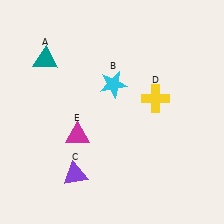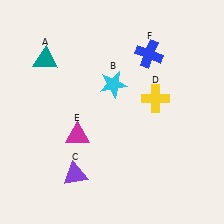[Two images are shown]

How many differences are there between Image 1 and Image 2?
There is 1 difference between the two images.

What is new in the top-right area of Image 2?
A blue cross (F) was added in the top-right area of Image 2.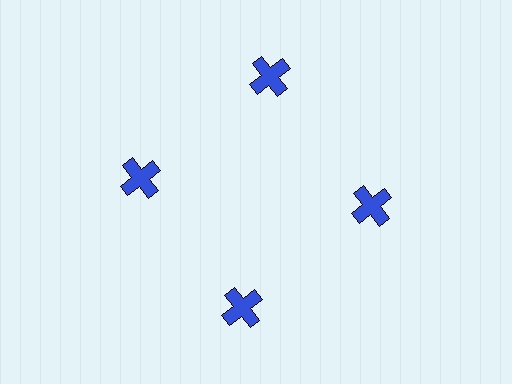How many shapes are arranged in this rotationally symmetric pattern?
There are 4 shapes, arranged in 4 groups of 1.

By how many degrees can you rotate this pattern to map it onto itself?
The pattern maps onto itself every 90 degrees of rotation.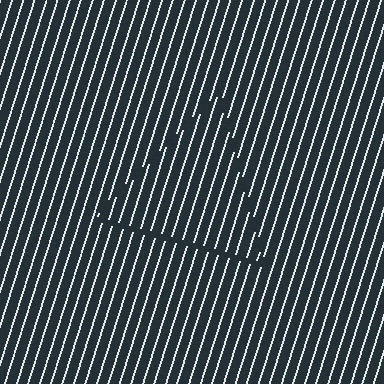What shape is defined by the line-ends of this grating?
An illusory triangle. The interior of the shape contains the same grating, shifted by half a period — the contour is defined by the phase discontinuity where line-ends from the inner and outer gratings abut.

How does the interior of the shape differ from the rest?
The interior of the shape contains the same grating, shifted by half a period — the contour is defined by the phase discontinuity where line-ends from the inner and outer gratings abut.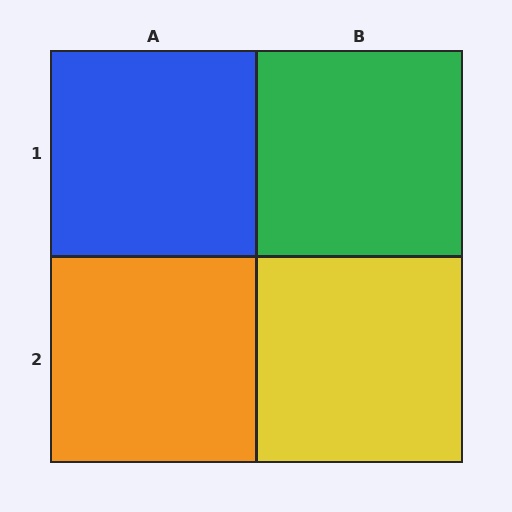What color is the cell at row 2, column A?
Orange.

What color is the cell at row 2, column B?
Yellow.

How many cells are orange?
1 cell is orange.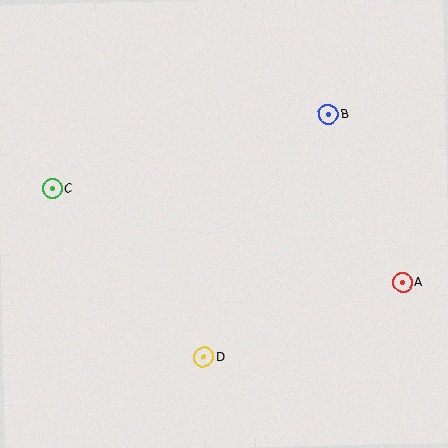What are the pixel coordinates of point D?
Point D is at (204, 357).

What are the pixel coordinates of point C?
Point C is at (52, 189).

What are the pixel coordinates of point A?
Point A is at (402, 282).